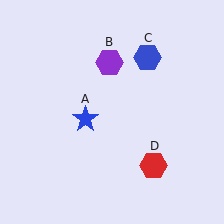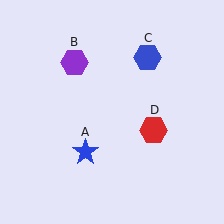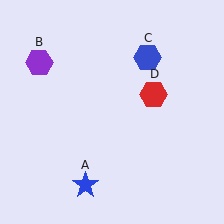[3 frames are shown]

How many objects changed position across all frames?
3 objects changed position: blue star (object A), purple hexagon (object B), red hexagon (object D).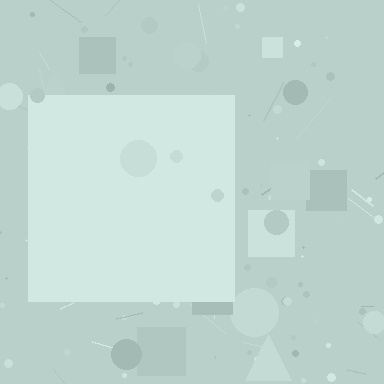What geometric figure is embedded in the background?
A square is embedded in the background.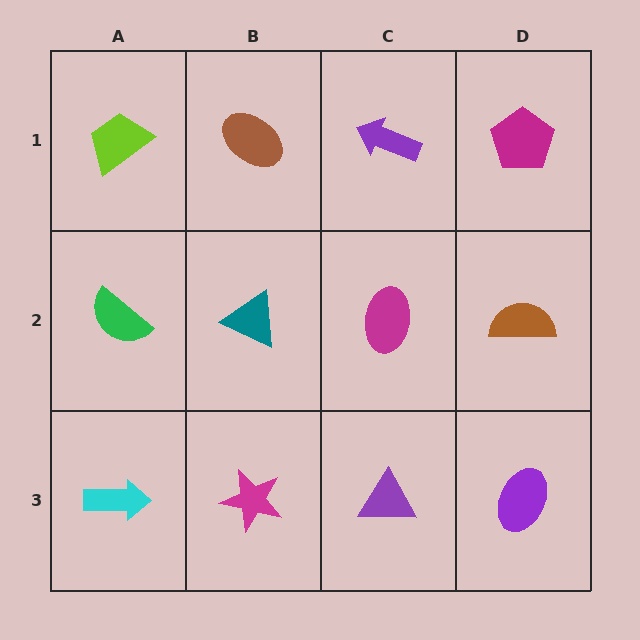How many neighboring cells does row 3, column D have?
2.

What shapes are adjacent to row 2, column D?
A magenta pentagon (row 1, column D), a purple ellipse (row 3, column D), a magenta ellipse (row 2, column C).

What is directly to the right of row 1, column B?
A purple arrow.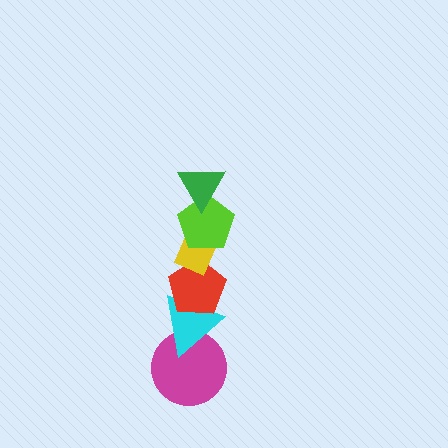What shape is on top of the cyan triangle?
The red pentagon is on top of the cyan triangle.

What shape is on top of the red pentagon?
The yellow rectangle is on top of the red pentagon.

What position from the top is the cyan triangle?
The cyan triangle is 5th from the top.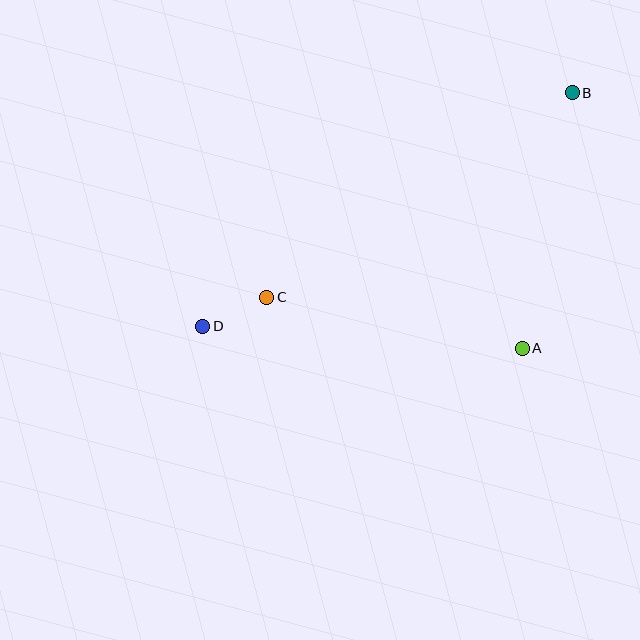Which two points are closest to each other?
Points C and D are closest to each other.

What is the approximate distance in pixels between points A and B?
The distance between A and B is approximately 261 pixels.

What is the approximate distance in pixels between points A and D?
The distance between A and D is approximately 320 pixels.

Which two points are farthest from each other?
Points B and D are farthest from each other.